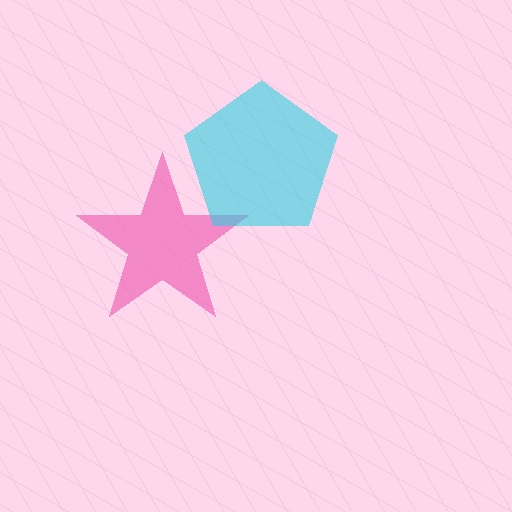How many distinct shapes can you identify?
There are 2 distinct shapes: a pink star, a cyan pentagon.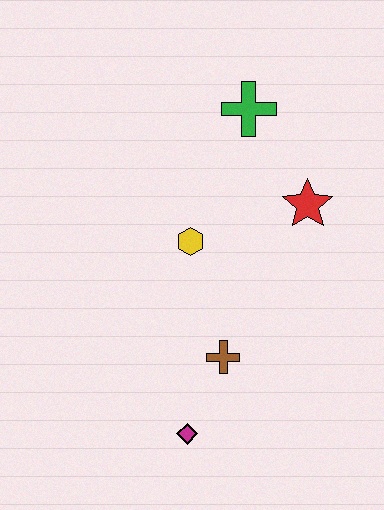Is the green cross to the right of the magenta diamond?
Yes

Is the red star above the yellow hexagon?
Yes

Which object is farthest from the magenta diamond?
The green cross is farthest from the magenta diamond.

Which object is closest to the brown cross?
The magenta diamond is closest to the brown cross.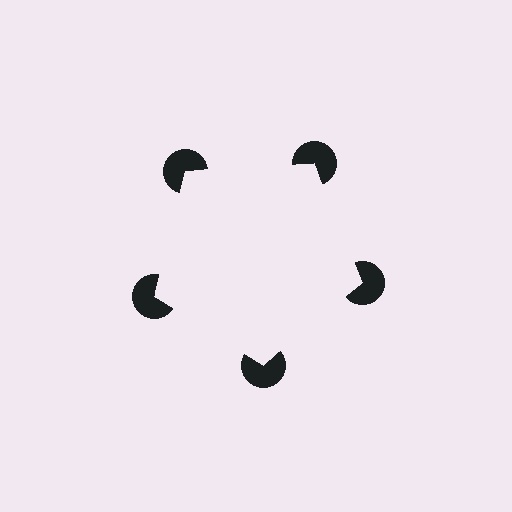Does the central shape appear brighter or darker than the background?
It typically appears slightly brighter than the background, even though no actual brightness change is drawn.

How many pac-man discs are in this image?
There are 5 — one at each vertex of the illusory pentagon.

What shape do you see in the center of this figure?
An illusory pentagon — its edges are inferred from the aligned wedge cuts in the pac-man discs, not physically drawn.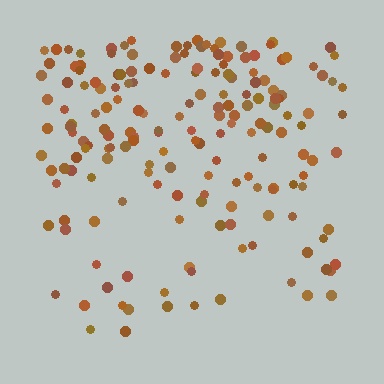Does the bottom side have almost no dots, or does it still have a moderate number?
Still a moderate number, just noticeably fewer than the top.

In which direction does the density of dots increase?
From bottom to top, with the top side densest.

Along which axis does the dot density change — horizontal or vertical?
Vertical.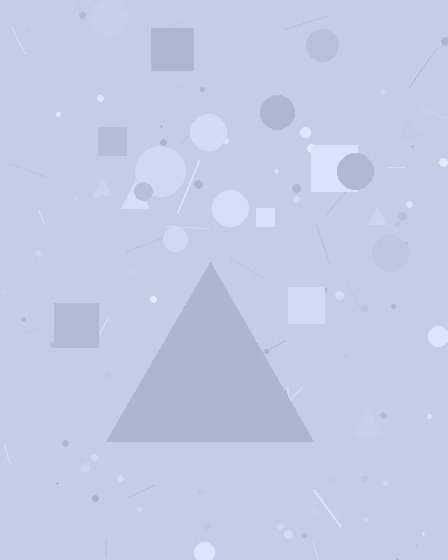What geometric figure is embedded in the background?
A triangle is embedded in the background.